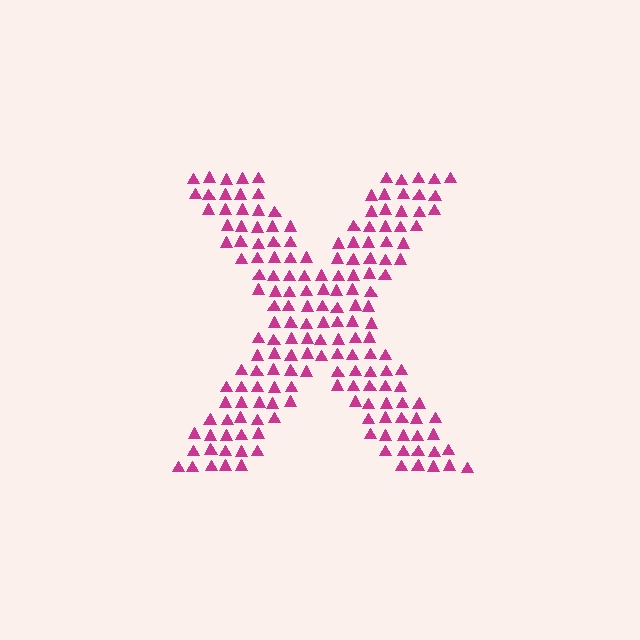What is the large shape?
The large shape is the letter X.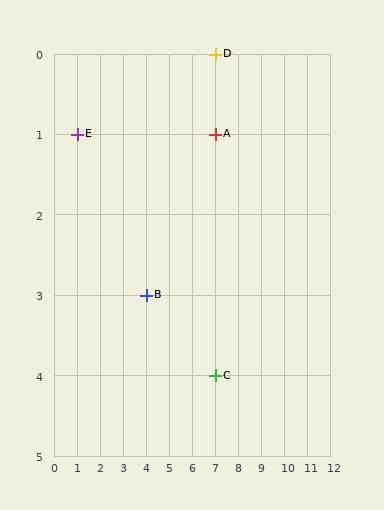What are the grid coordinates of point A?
Point A is at grid coordinates (7, 1).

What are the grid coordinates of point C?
Point C is at grid coordinates (7, 4).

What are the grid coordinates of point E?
Point E is at grid coordinates (1, 1).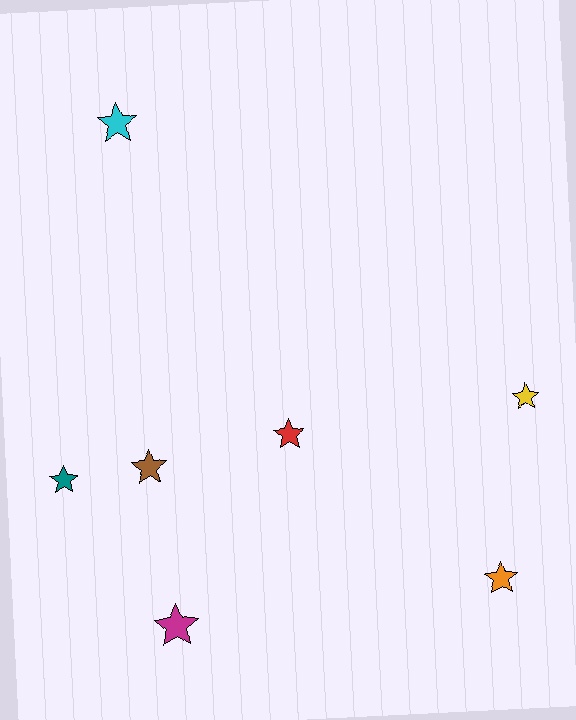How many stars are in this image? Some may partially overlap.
There are 7 stars.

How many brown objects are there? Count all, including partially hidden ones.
There is 1 brown object.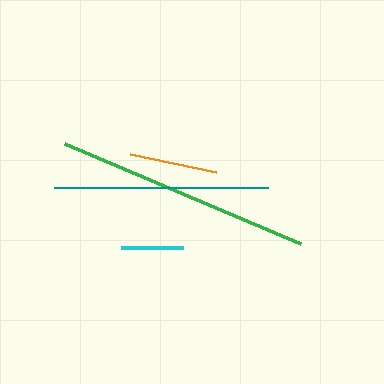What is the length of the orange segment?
The orange segment is approximately 87 pixels long.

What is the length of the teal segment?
The teal segment is approximately 215 pixels long.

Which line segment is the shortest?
The cyan line is the shortest at approximately 62 pixels.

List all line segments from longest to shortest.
From longest to shortest: green, teal, orange, cyan.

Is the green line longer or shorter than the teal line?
The green line is longer than the teal line.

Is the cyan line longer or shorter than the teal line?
The teal line is longer than the cyan line.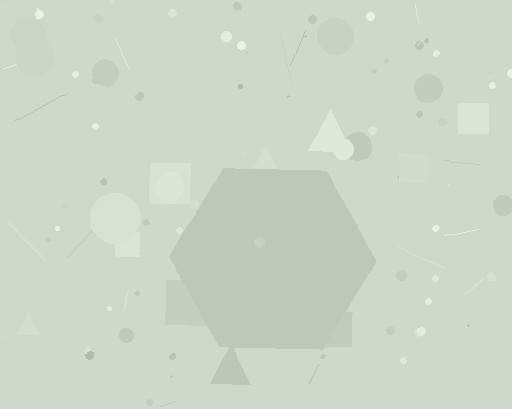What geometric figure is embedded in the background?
A hexagon is embedded in the background.